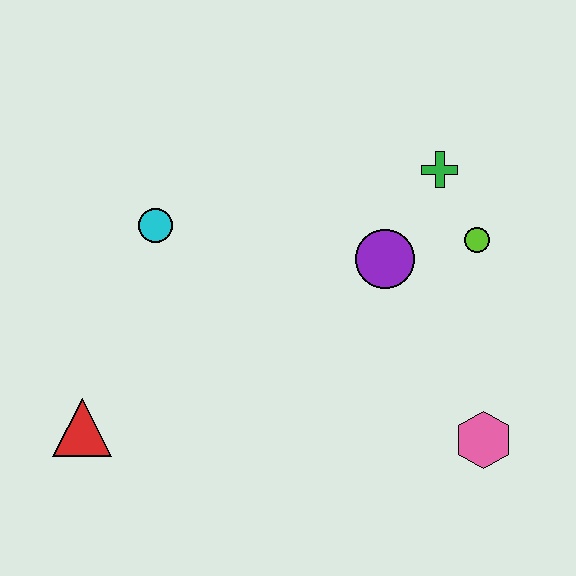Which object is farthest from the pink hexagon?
The red triangle is farthest from the pink hexagon.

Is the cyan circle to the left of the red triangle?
No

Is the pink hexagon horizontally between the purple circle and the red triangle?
No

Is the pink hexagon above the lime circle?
No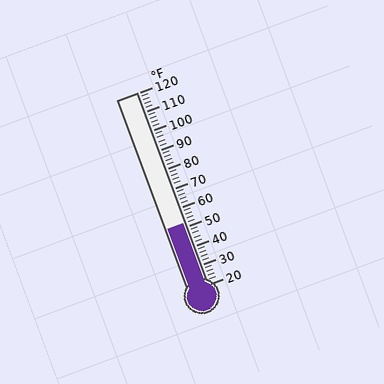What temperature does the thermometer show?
The thermometer shows approximately 52°F.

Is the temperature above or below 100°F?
The temperature is below 100°F.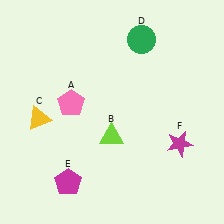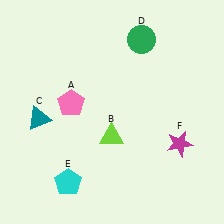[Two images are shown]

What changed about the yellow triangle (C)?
In Image 1, C is yellow. In Image 2, it changed to teal.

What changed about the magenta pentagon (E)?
In Image 1, E is magenta. In Image 2, it changed to cyan.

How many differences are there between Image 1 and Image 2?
There are 2 differences between the two images.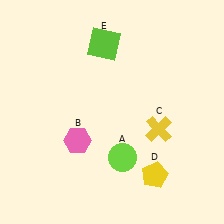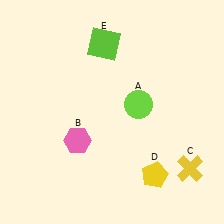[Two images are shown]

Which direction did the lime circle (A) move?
The lime circle (A) moved up.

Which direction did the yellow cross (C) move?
The yellow cross (C) moved down.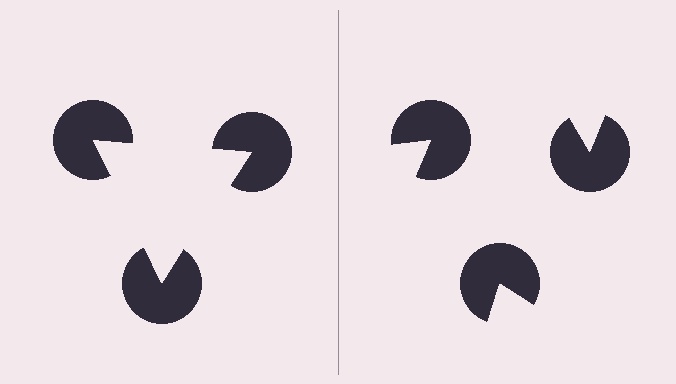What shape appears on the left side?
An illusory triangle.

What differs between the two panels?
The pac-man discs are positioned identically on both sides; only the wedge orientations differ. On the left they align to a triangle; on the right they are misaligned.